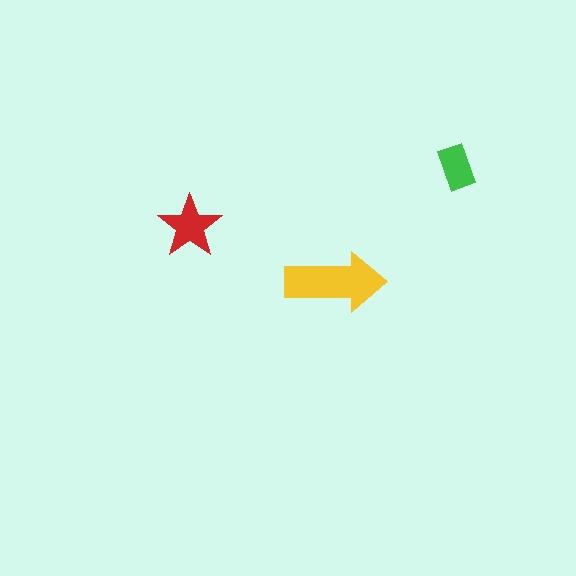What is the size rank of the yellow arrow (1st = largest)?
1st.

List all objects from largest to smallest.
The yellow arrow, the red star, the green rectangle.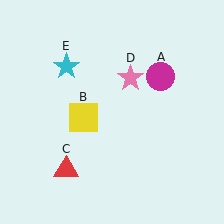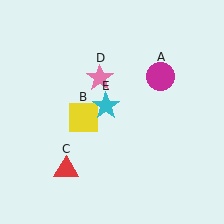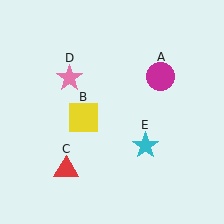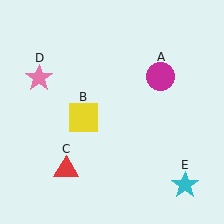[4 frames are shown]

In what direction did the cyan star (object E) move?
The cyan star (object E) moved down and to the right.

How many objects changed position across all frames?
2 objects changed position: pink star (object D), cyan star (object E).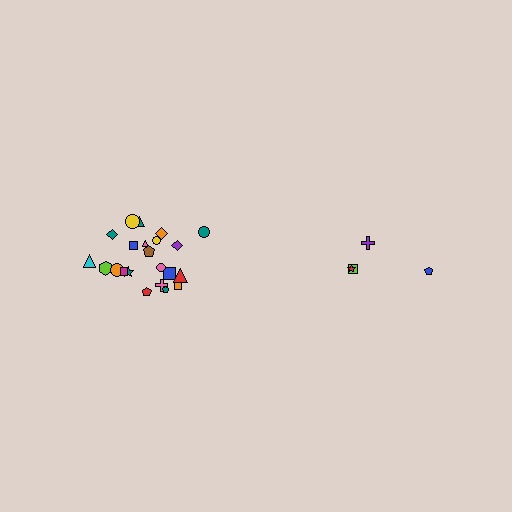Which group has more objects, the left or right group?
The left group.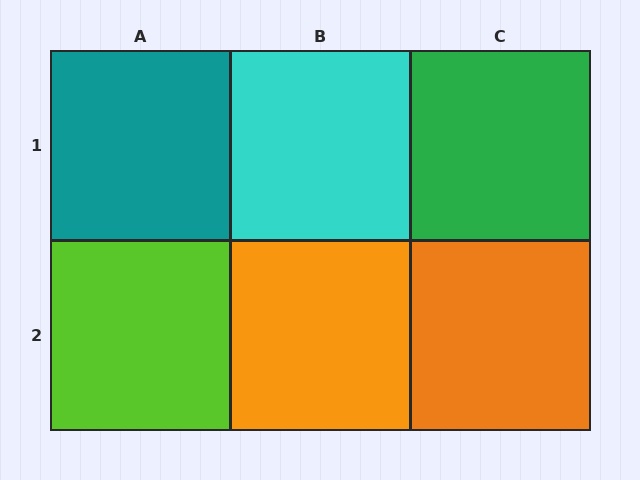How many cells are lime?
1 cell is lime.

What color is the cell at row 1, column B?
Cyan.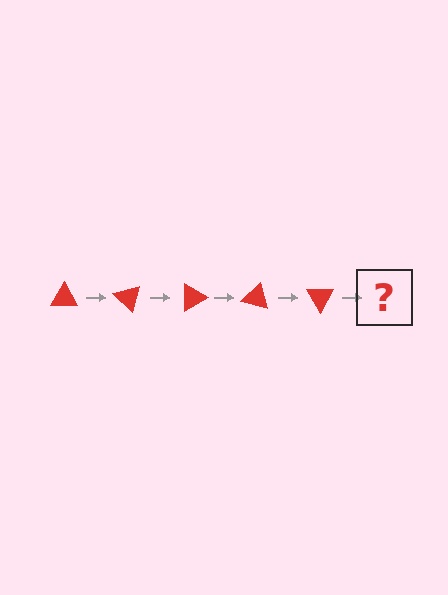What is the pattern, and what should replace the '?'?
The pattern is that the triangle rotates 45 degrees each step. The '?' should be a red triangle rotated 225 degrees.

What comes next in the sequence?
The next element should be a red triangle rotated 225 degrees.